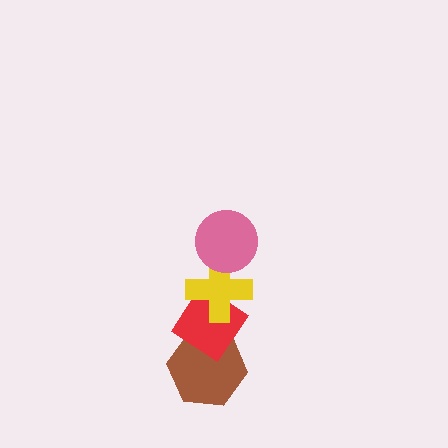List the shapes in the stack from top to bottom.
From top to bottom: the pink circle, the yellow cross, the red diamond, the brown hexagon.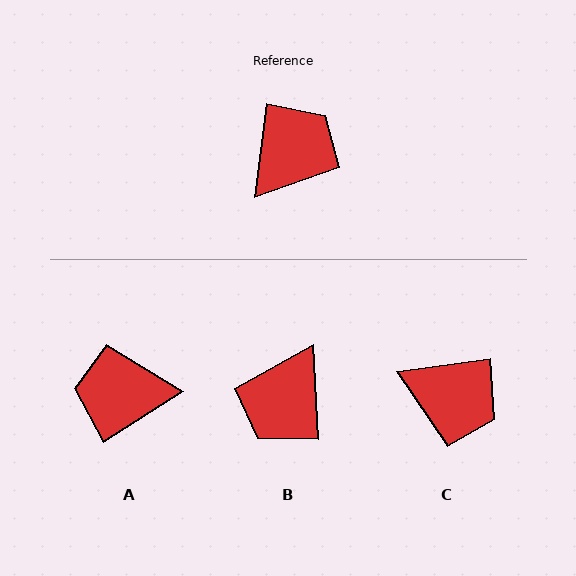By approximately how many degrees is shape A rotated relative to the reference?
Approximately 129 degrees counter-clockwise.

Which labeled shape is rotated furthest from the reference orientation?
B, about 170 degrees away.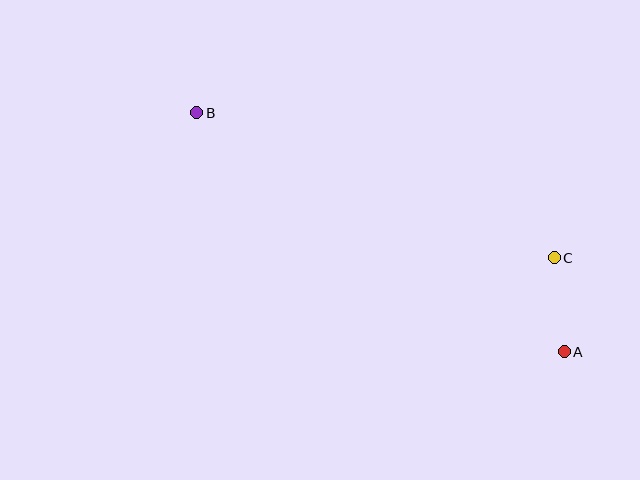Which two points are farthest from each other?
Points A and B are farthest from each other.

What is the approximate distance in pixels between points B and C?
The distance between B and C is approximately 386 pixels.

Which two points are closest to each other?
Points A and C are closest to each other.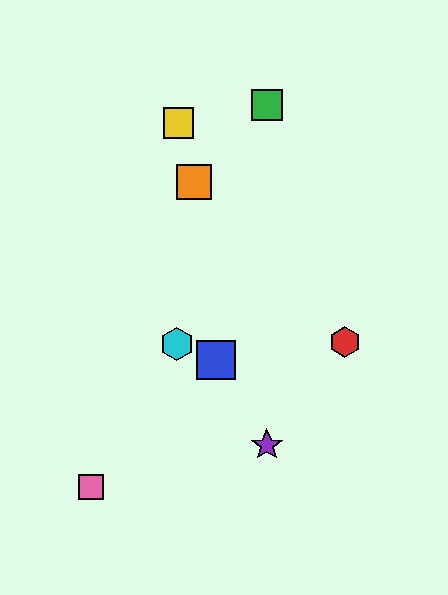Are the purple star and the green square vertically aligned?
Yes, both are at x≈267.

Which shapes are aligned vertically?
The green square, the purple star are aligned vertically.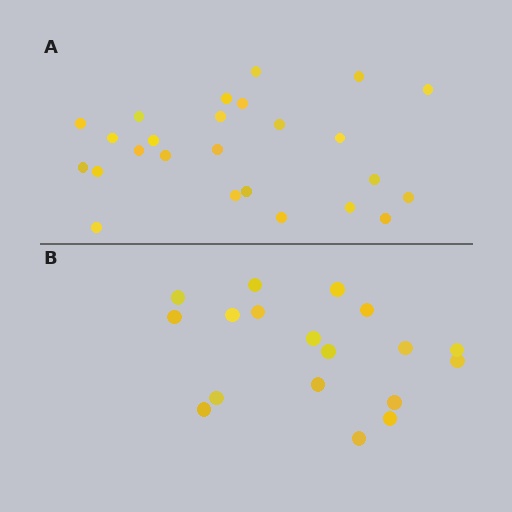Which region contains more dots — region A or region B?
Region A (the top region) has more dots.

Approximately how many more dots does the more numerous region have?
Region A has roughly 8 or so more dots than region B.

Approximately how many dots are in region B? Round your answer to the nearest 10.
About 20 dots. (The exact count is 18, which rounds to 20.)